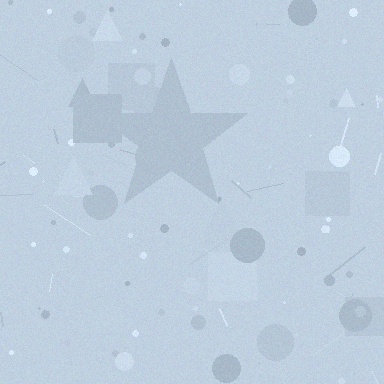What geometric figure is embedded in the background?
A star is embedded in the background.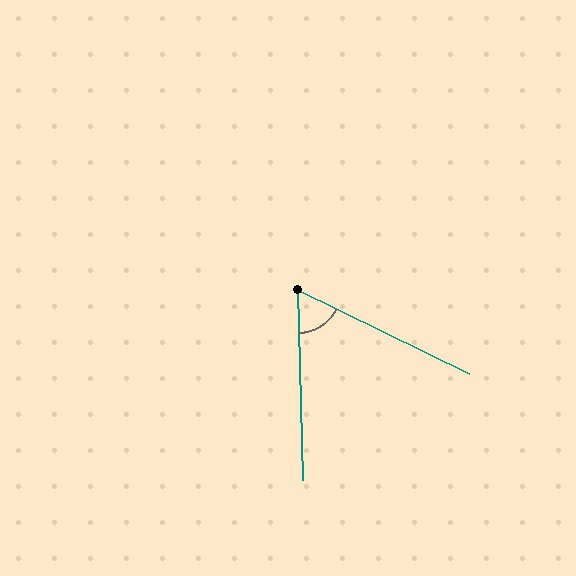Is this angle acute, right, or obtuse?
It is acute.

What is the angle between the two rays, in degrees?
Approximately 62 degrees.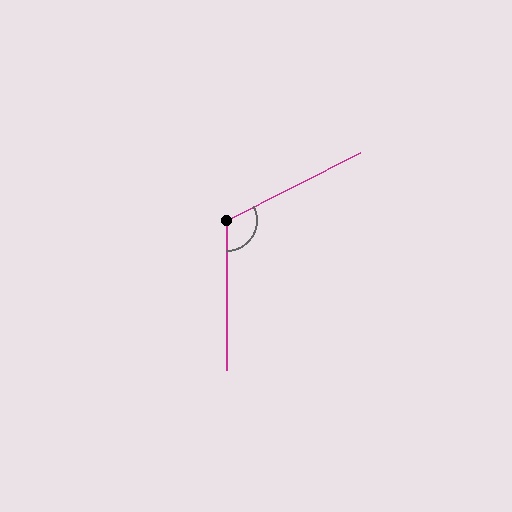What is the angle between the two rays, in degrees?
Approximately 117 degrees.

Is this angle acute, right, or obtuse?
It is obtuse.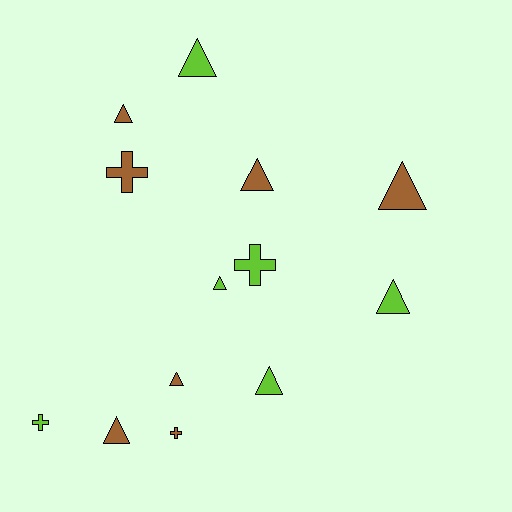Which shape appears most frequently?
Triangle, with 9 objects.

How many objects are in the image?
There are 13 objects.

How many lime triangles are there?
There are 4 lime triangles.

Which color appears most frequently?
Brown, with 7 objects.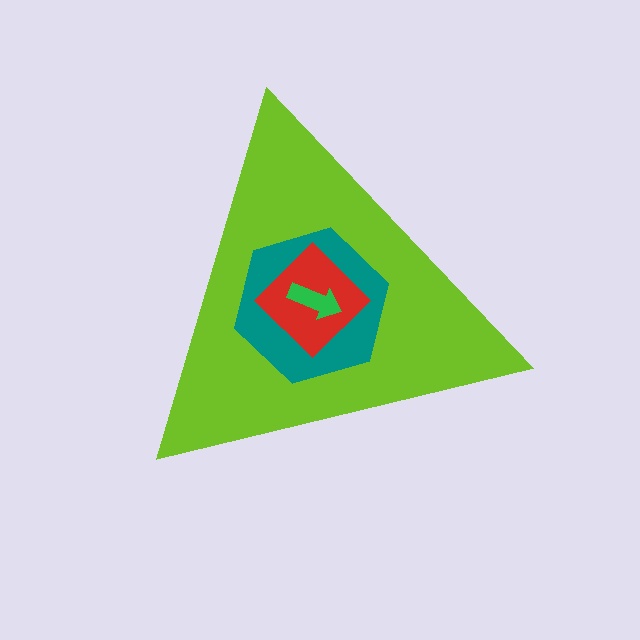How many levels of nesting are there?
4.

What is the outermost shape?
The lime triangle.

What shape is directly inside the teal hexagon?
The red diamond.